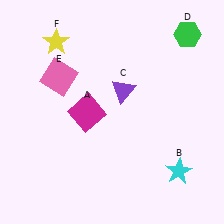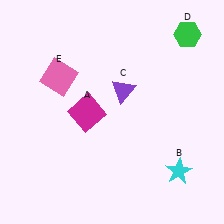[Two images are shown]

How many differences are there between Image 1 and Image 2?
There is 1 difference between the two images.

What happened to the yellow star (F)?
The yellow star (F) was removed in Image 2. It was in the top-left area of Image 1.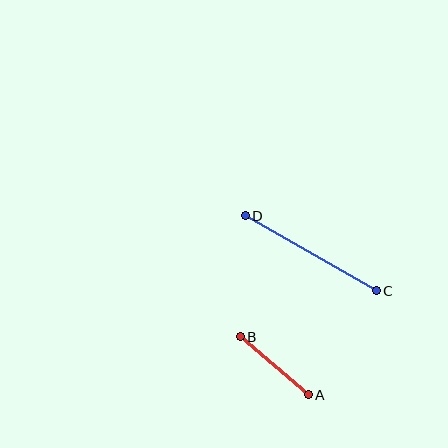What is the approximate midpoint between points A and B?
The midpoint is at approximately (274, 366) pixels.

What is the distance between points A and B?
The distance is approximately 89 pixels.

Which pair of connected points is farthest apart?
Points C and D are farthest apart.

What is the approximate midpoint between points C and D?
The midpoint is at approximately (311, 253) pixels.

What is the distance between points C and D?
The distance is approximately 151 pixels.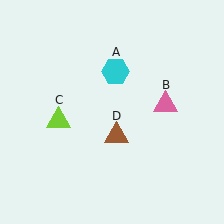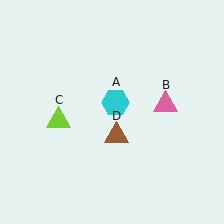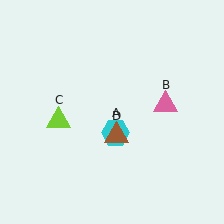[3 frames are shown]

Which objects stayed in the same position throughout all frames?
Pink triangle (object B) and lime triangle (object C) and brown triangle (object D) remained stationary.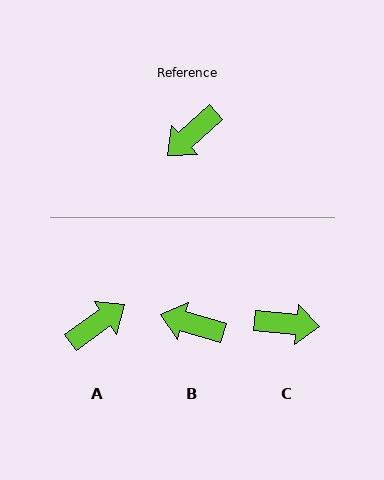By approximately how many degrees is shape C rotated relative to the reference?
Approximately 133 degrees counter-clockwise.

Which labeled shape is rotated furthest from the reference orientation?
A, about 173 degrees away.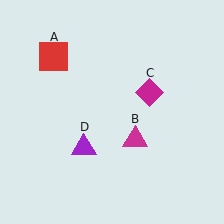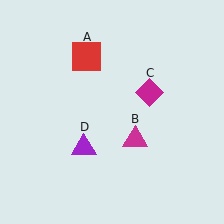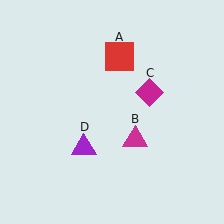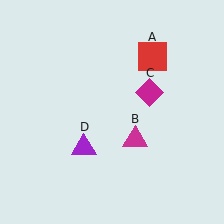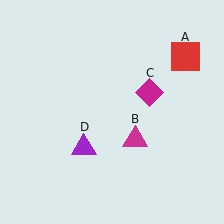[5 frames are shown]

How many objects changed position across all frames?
1 object changed position: red square (object A).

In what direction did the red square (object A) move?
The red square (object A) moved right.